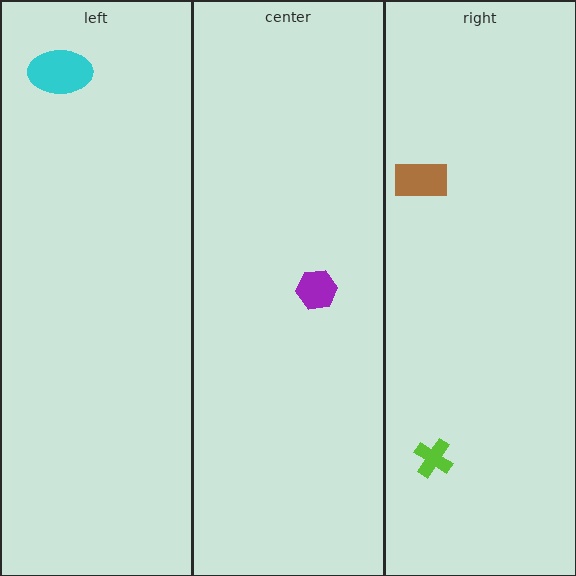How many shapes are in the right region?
2.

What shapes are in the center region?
The purple hexagon.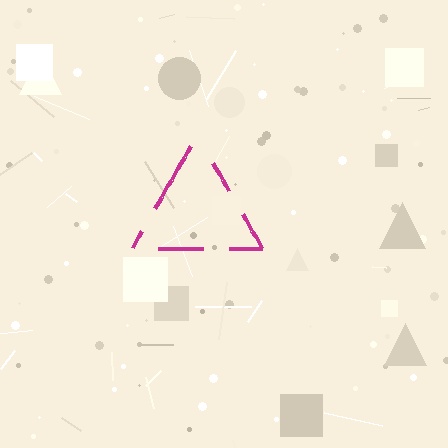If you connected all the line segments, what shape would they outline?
They would outline a triangle.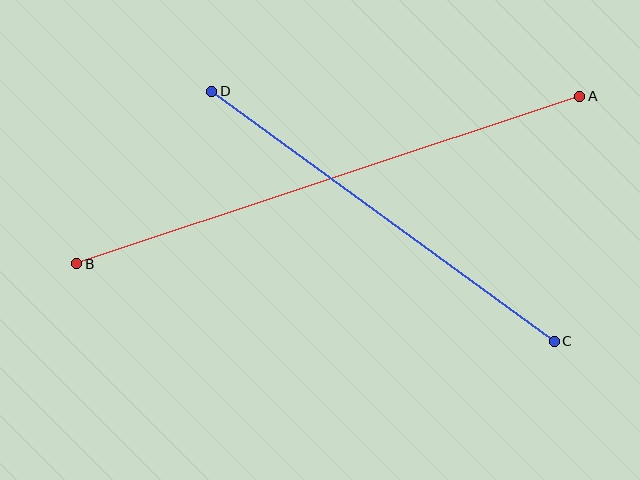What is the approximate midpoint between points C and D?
The midpoint is at approximately (383, 216) pixels.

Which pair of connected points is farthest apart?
Points A and B are farthest apart.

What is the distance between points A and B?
The distance is approximately 530 pixels.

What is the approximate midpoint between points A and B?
The midpoint is at approximately (328, 180) pixels.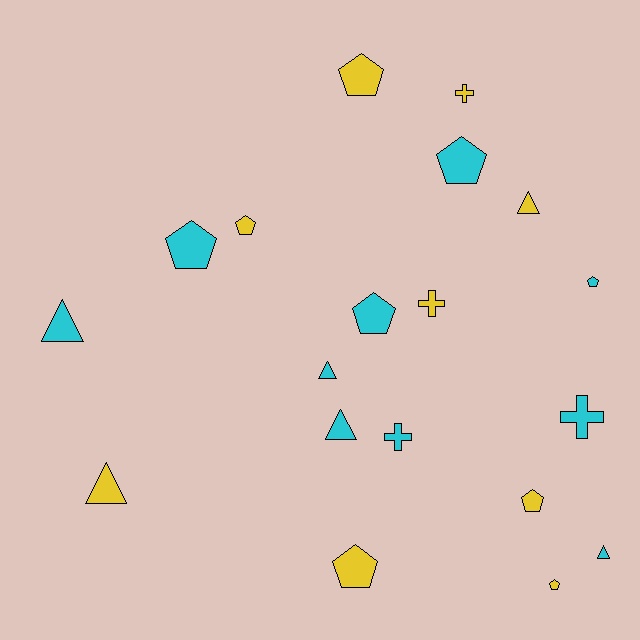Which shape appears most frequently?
Pentagon, with 9 objects.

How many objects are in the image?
There are 19 objects.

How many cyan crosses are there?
There are 2 cyan crosses.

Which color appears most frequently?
Cyan, with 10 objects.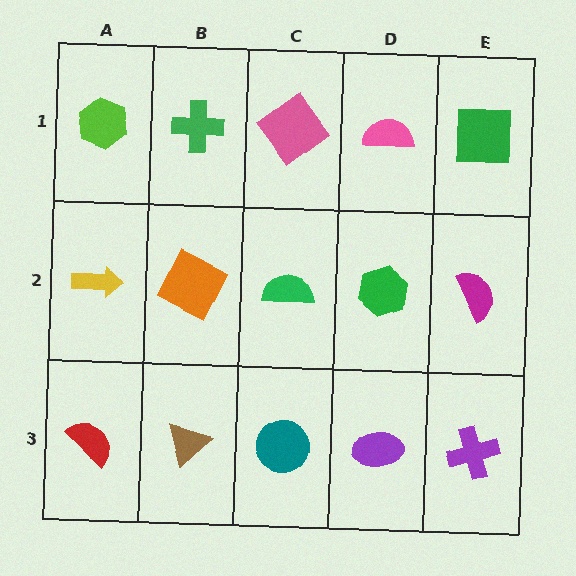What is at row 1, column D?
A pink semicircle.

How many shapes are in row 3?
5 shapes.